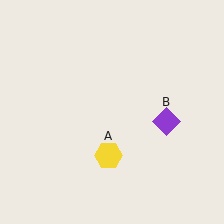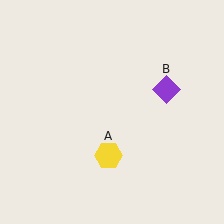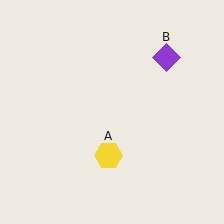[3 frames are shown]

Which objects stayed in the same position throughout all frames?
Yellow hexagon (object A) remained stationary.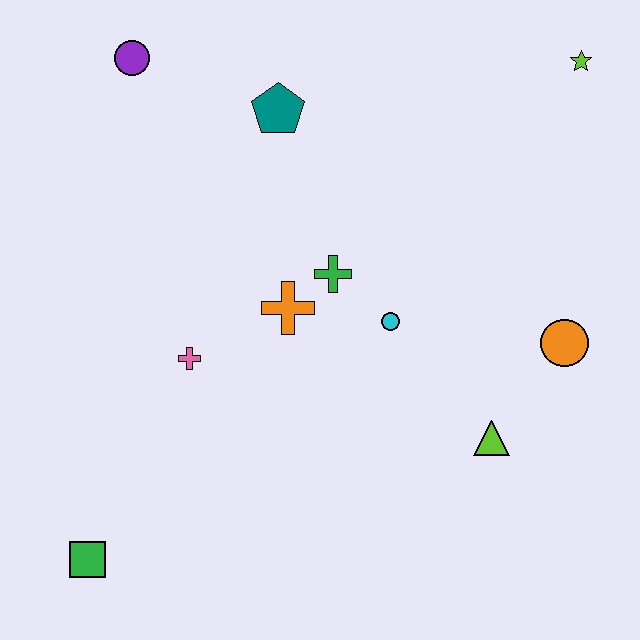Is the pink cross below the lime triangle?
No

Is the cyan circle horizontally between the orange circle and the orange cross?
Yes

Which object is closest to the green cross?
The orange cross is closest to the green cross.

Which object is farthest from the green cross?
The green square is farthest from the green cross.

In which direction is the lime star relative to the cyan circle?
The lime star is above the cyan circle.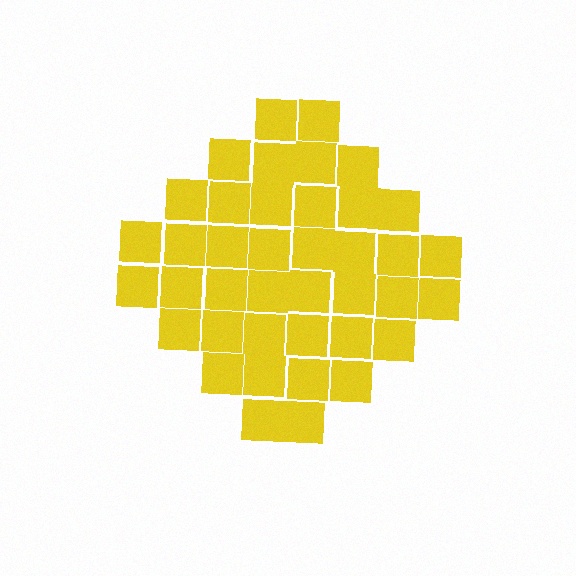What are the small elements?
The small elements are squares.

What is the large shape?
The large shape is a diamond.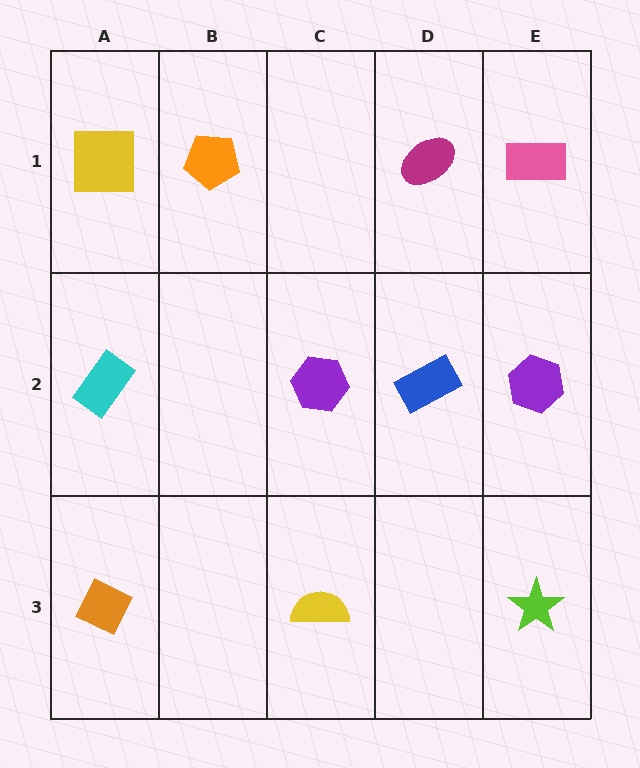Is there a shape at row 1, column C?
No, that cell is empty.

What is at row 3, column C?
A yellow semicircle.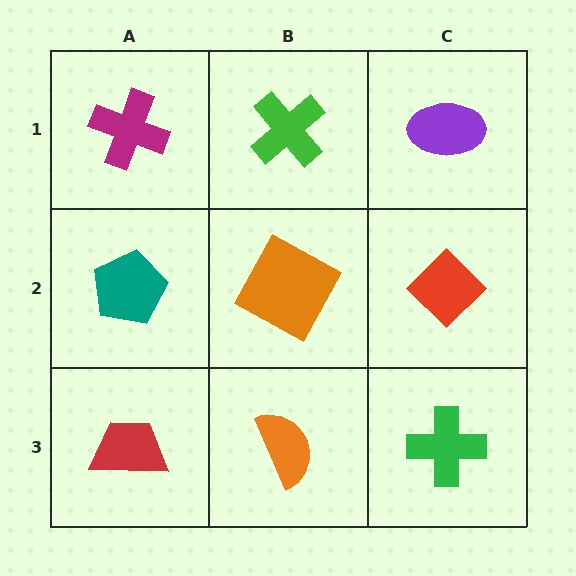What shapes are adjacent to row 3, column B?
An orange square (row 2, column B), a red trapezoid (row 3, column A), a green cross (row 3, column C).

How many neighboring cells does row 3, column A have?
2.